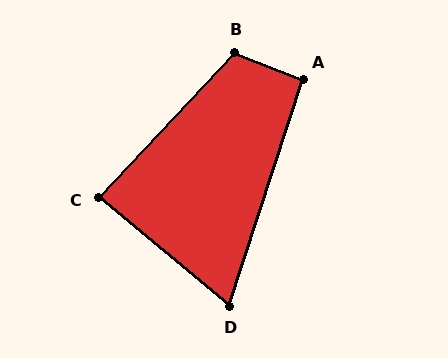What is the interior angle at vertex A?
Approximately 94 degrees (approximately right).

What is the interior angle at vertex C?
Approximately 86 degrees (approximately right).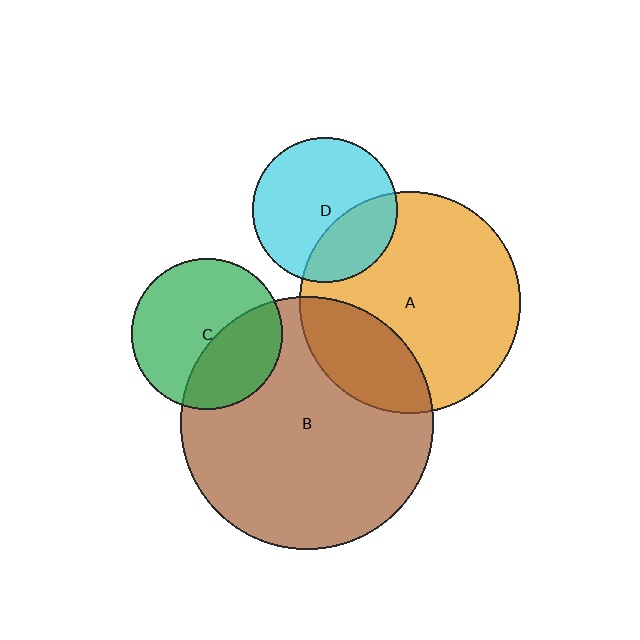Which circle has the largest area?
Circle B (brown).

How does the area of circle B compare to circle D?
Approximately 3.1 times.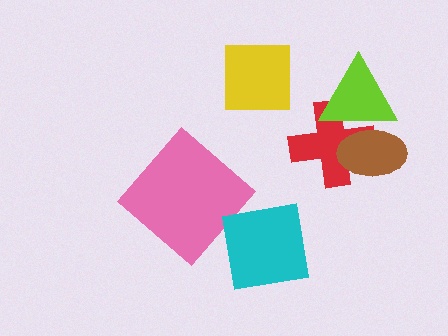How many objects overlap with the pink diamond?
0 objects overlap with the pink diamond.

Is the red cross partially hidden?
Yes, it is partially covered by another shape.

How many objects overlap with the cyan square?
0 objects overlap with the cyan square.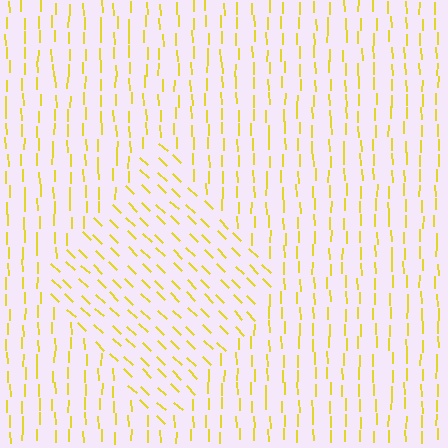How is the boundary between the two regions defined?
The boundary is defined purely by a change in line orientation (approximately 45 degrees difference). All lines are the same color and thickness.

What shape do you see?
I see a diamond.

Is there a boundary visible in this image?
Yes, there is a texture boundary formed by a change in line orientation.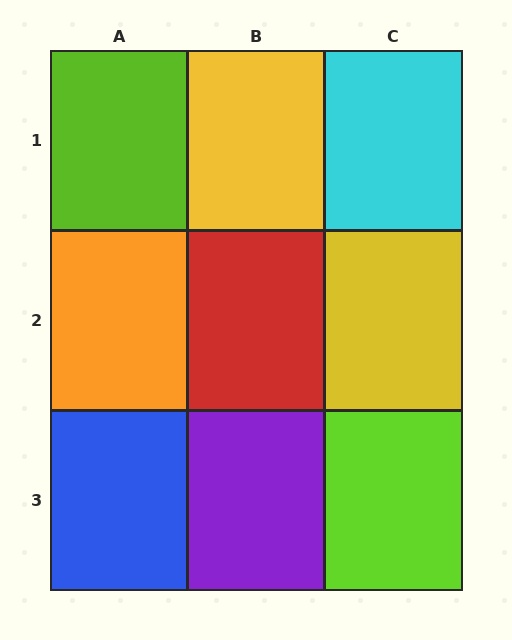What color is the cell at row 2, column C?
Yellow.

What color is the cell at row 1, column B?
Yellow.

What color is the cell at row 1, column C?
Cyan.